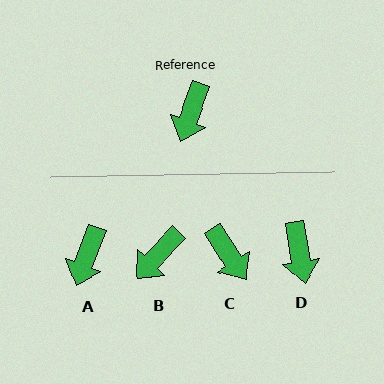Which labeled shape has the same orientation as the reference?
A.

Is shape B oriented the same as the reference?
No, it is off by about 23 degrees.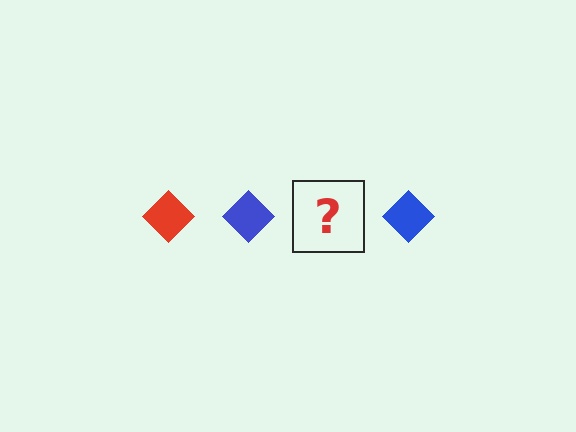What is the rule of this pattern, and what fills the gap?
The rule is that the pattern cycles through red, blue diamonds. The gap should be filled with a red diamond.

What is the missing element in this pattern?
The missing element is a red diamond.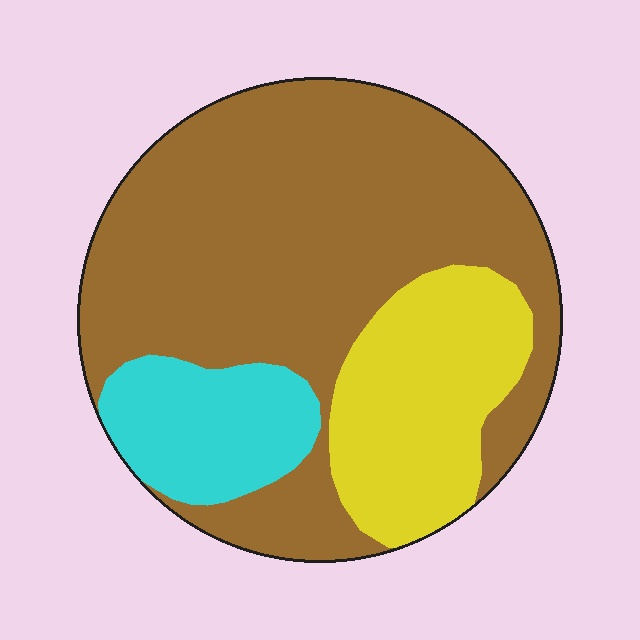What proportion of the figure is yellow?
Yellow covers roughly 20% of the figure.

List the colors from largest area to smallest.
From largest to smallest: brown, yellow, cyan.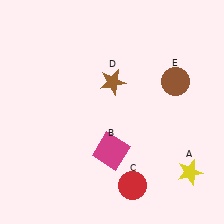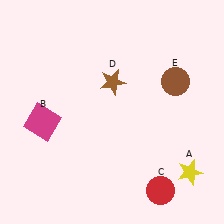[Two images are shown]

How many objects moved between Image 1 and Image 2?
2 objects moved between the two images.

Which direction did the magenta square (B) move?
The magenta square (B) moved left.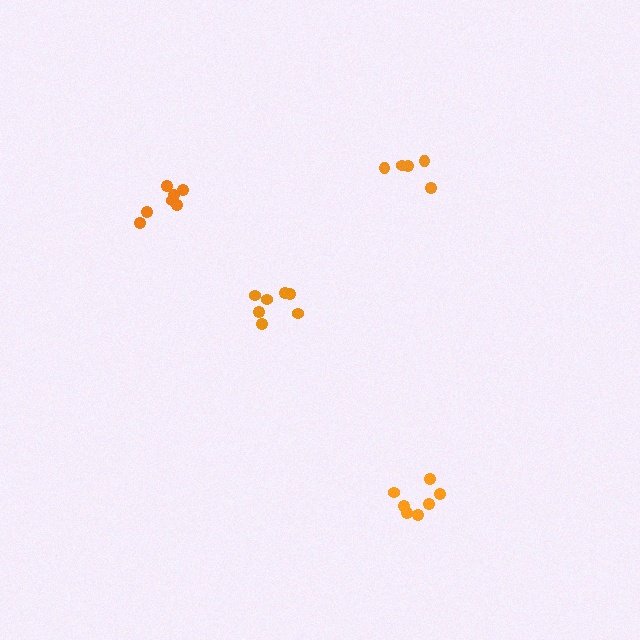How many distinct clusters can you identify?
There are 4 distinct clusters.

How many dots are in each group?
Group 1: 5 dots, Group 2: 7 dots, Group 3: 7 dots, Group 4: 7 dots (26 total).